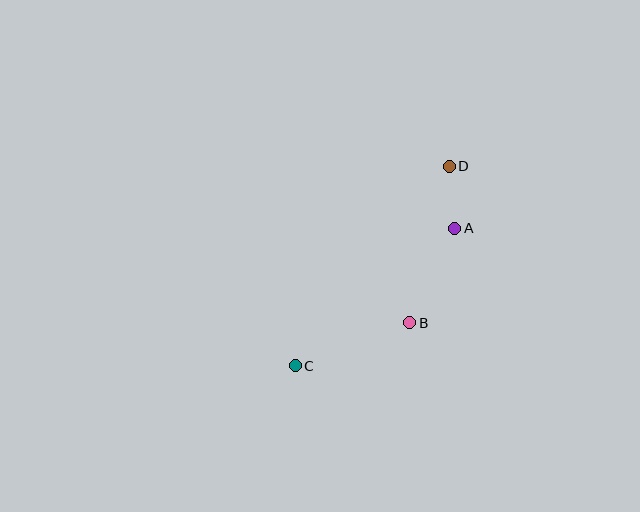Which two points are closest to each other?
Points A and D are closest to each other.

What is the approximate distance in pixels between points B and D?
The distance between B and D is approximately 162 pixels.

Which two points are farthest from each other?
Points C and D are farthest from each other.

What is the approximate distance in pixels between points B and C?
The distance between B and C is approximately 122 pixels.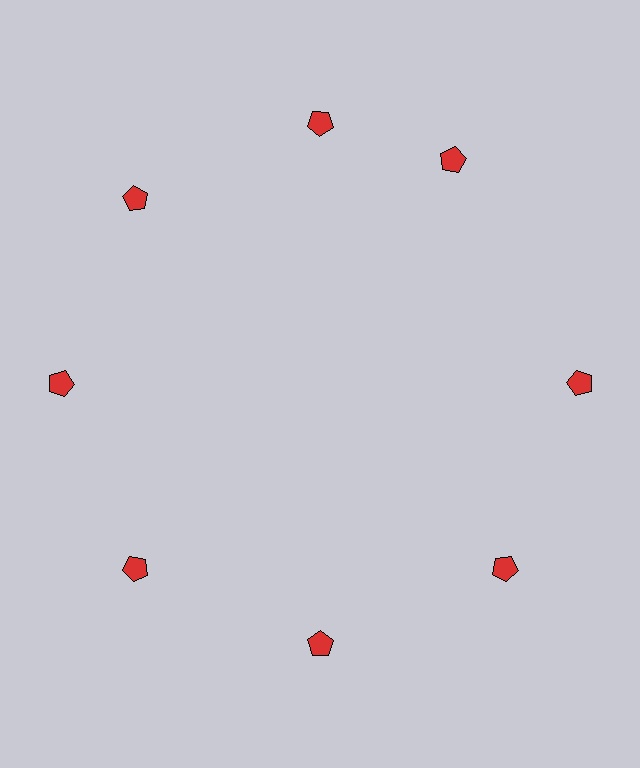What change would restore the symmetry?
The symmetry would be restored by rotating it back into even spacing with its neighbors so that all 8 pentagons sit at equal angles and equal distance from the center.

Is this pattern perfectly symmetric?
No. The 8 red pentagons are arranged in a ring, but one element near the 2 o'clock position is rotated out of alignment along the ring, breaking the 8-fold rotational symmetry.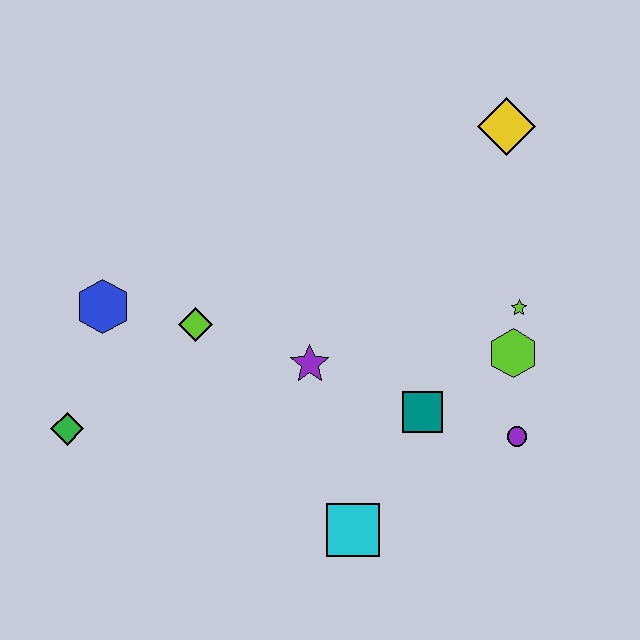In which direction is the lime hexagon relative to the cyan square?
The lime hexagon is above the cyan square.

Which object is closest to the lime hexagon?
The lime star is closest to the lime hexagon.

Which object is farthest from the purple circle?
The green diamond is farthest from the purple circle.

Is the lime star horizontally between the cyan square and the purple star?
No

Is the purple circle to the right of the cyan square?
Yes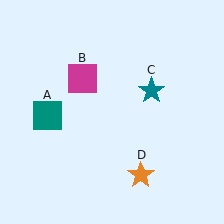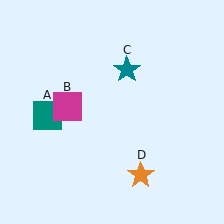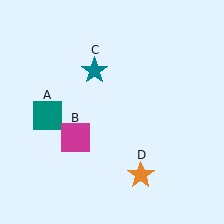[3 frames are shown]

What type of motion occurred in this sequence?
The magenta square (object B), teal star (object C) rotated counterclockwise around the center of the scene.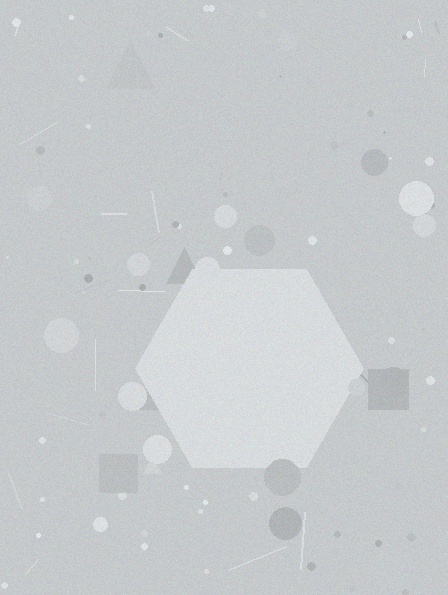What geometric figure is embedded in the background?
A hexagon is embedded in the background.